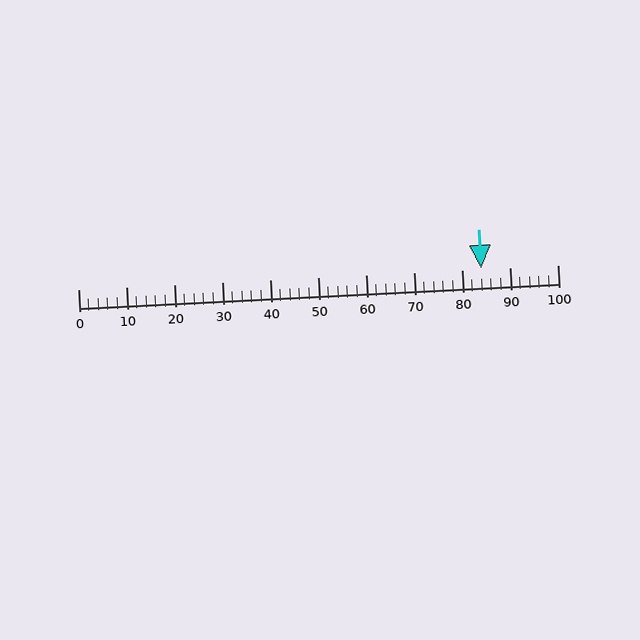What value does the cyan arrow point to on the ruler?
The cyan arrow points to approximately 84.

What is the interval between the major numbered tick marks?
The major tick marks are spaced 10 units apart.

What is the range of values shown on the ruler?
The ruler shows values from 0 to 100.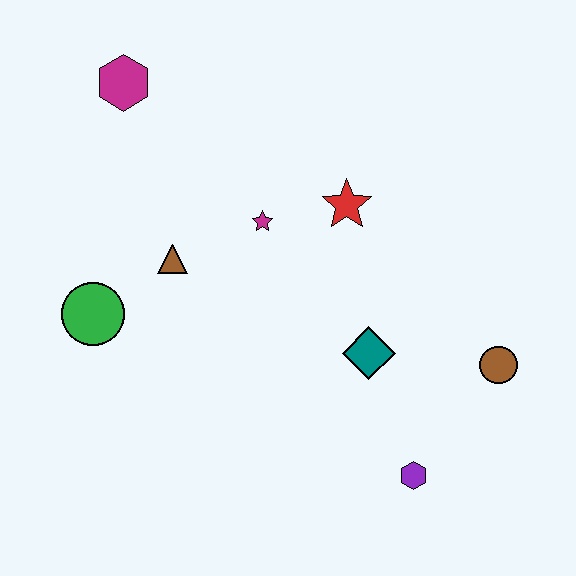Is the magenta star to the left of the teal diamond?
Yes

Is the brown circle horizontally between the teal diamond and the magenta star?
No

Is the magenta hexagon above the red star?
Yes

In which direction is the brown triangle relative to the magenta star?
The brown triangle is to the left of the magenta star.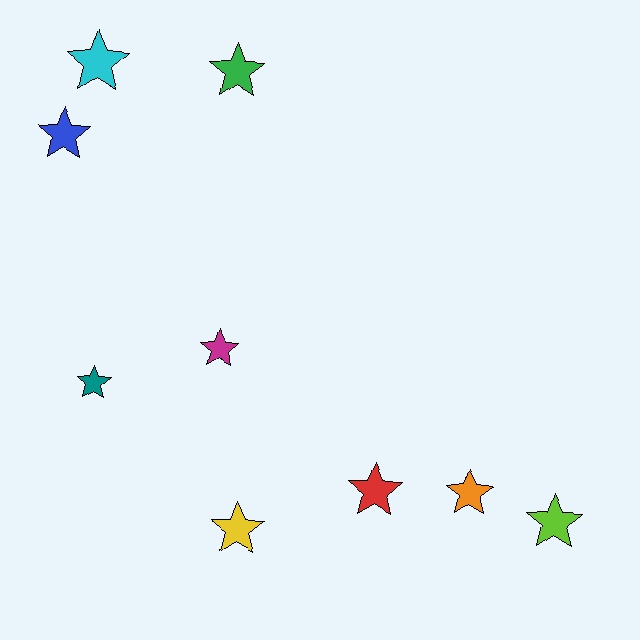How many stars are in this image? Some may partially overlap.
There are 9 stars.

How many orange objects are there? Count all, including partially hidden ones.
There is 1 orange object.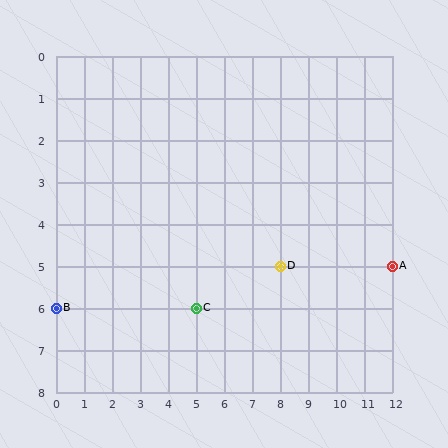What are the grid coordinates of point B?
Point B is at grid coordinates (0, 6).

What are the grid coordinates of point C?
Point C is at grid coordinates (5, 6).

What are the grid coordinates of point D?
Point D is at grid coordinates (8, 5).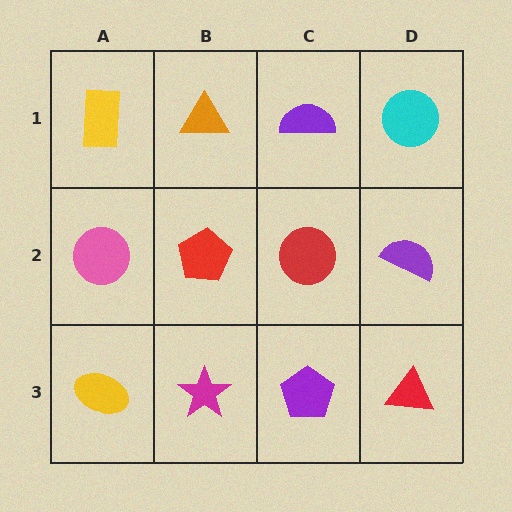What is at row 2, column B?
A red pentagon.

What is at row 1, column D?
A cyan circle.